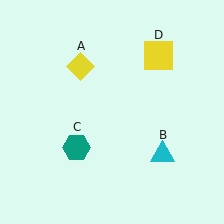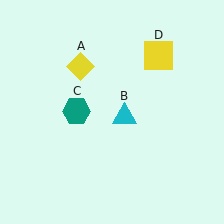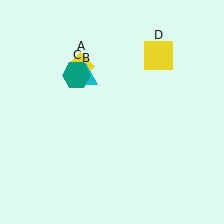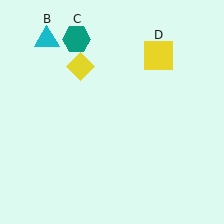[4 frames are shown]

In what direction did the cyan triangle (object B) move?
The cyan triangle (object B) moved up and to the left.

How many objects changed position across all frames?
2 objects changed position: cyan triangle (object B), teal hexagon (object C).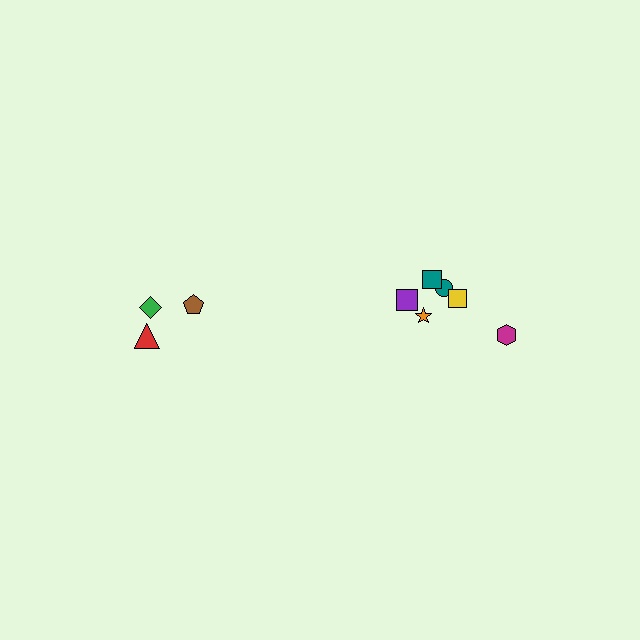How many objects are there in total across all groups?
There are 9 objects.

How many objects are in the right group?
There are 6 objects.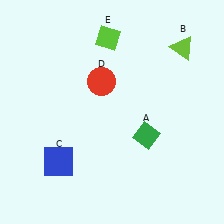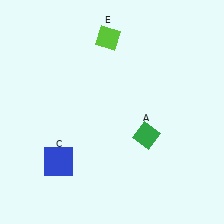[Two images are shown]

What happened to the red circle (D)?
The red circle (D) was removed in Image 2. It was in the top-left area of Image 1.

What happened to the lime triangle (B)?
The lime triangle (B) was removed in Image 2. It was in the top-right area of Image 1.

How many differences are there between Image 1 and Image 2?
There are 2 differences between the two images.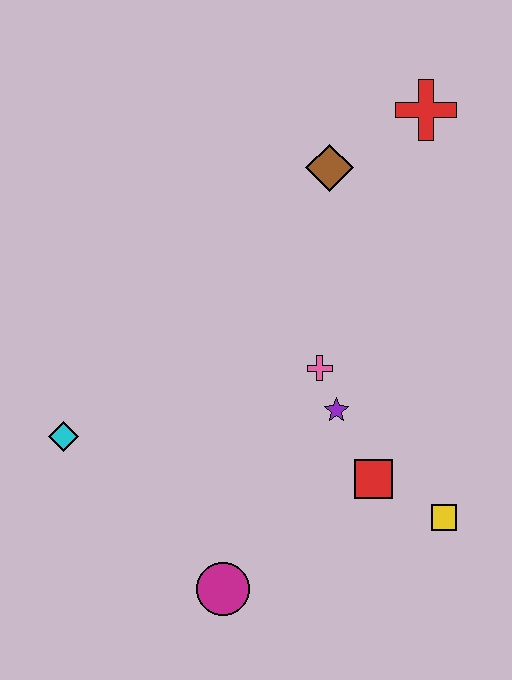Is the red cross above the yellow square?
Yes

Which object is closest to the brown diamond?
The red cross is closest to the brown diamond.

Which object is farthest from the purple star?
The red cross is farthest from the purple star.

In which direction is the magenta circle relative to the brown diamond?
The magenta circle is below the brown diamond.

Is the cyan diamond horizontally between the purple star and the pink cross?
No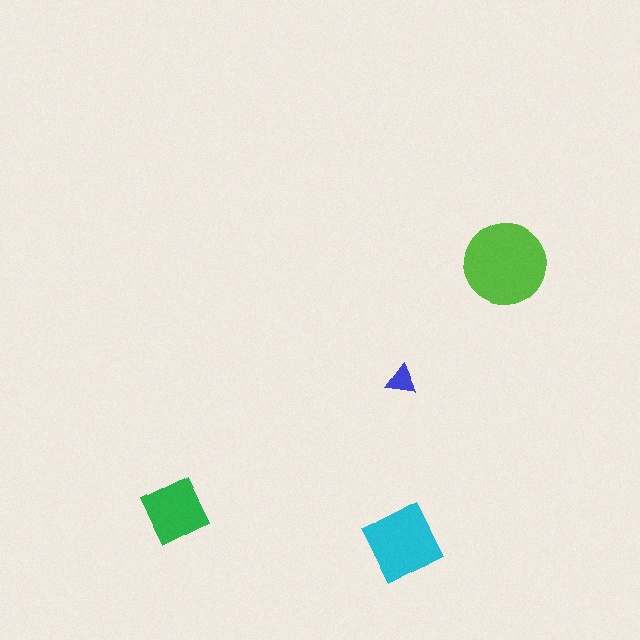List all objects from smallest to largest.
The blue triangle, the green diamond, the cyan square, the lime circle.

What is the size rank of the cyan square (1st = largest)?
2nd.